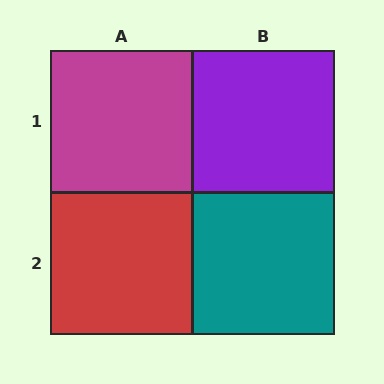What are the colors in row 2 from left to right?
Red, teal.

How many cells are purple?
1 cell is purple.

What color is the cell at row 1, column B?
Purple.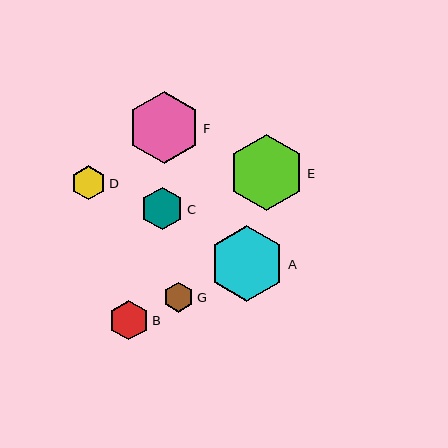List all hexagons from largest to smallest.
From largest to smallest: E, A, F, C, B, D, G.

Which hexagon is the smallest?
Hexagon G is the smallest with a size of approximately 30 pixels.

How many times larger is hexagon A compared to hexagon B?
Hexagon A is approximately 1.9 times the size of hexagon B.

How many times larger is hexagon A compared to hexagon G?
Hexagon A is approximately 2.5 times the size of hexagon G.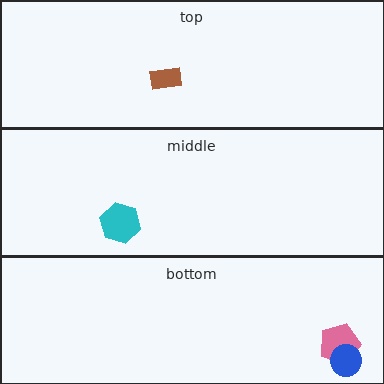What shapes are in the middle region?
The cyan hexagon.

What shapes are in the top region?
The brown rectangle.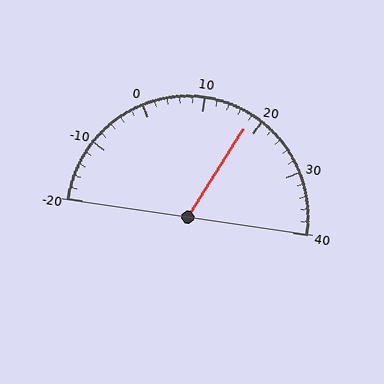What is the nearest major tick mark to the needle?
The nearest major tick mark is 20.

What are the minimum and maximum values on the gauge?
The gauge ranges from -20 to 40.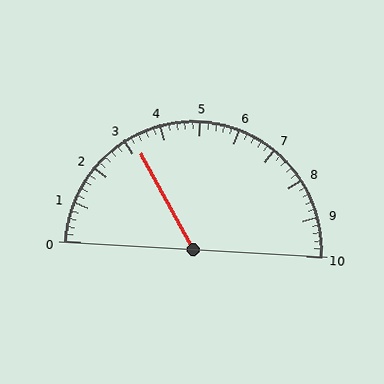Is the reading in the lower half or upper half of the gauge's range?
The reading is in the lower half of the range (0 to 10).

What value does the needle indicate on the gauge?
The needle indicates approximately 3.2.